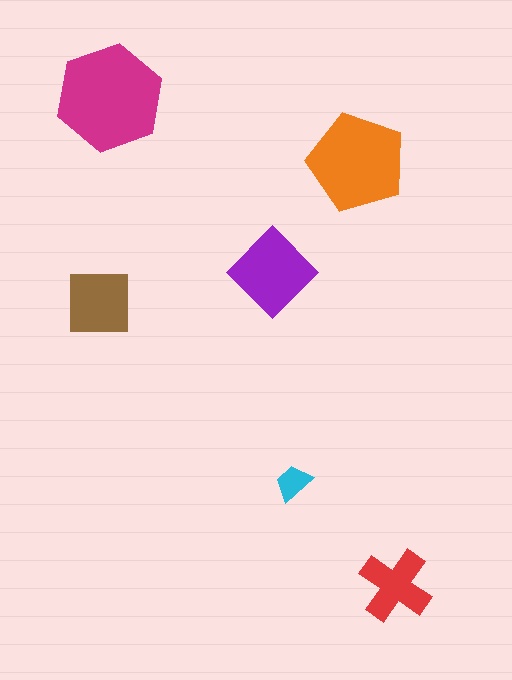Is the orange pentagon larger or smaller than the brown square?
Larger.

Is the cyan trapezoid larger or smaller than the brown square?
Smaller.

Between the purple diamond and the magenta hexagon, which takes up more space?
The magenta hexagon.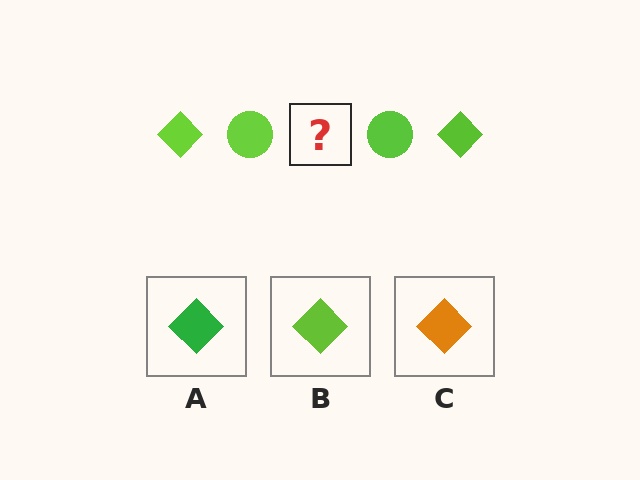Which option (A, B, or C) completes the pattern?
B.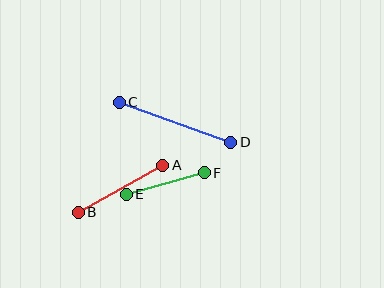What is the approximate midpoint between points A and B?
The midpoint is at approximately (120, 189) pixels.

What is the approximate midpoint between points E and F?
The midpoint is at approximately (165, 184) pixels.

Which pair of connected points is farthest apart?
Points C and D are farthest apart.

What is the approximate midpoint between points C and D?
The midpoint is at approximately (175, 122) pixels.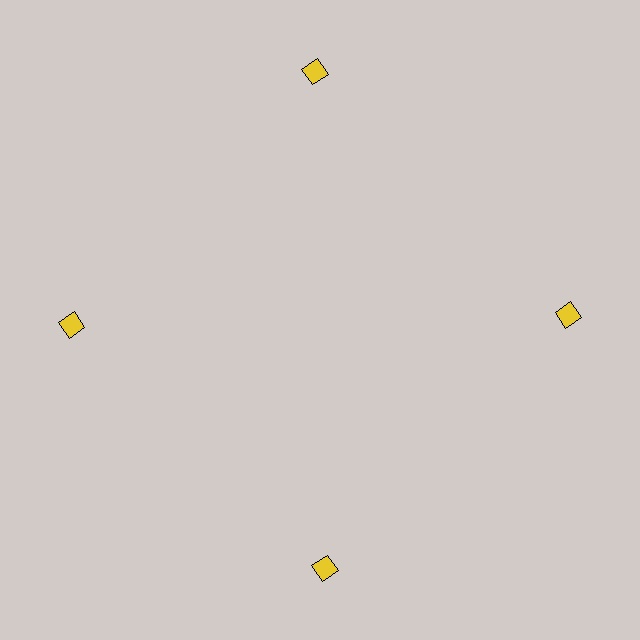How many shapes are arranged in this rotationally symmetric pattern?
There are 4 shapes, arranged in 4 groups of 1.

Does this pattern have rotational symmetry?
Yes, this pattern has 4-fold rotational symmetry. It looks the same after rotating 90 degrees around the center.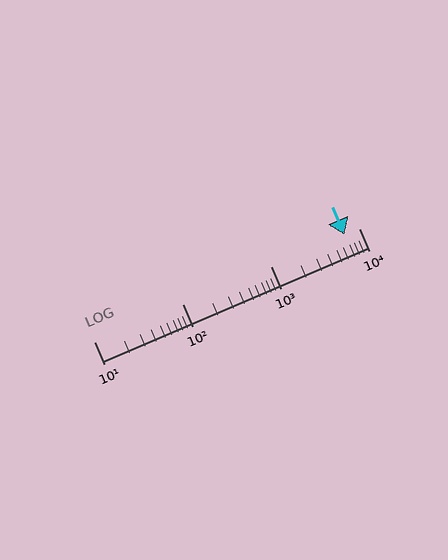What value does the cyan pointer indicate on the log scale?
The pointer indicates approximately 6900.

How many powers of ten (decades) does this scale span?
The scale spans 3 decades, from 10 to 10000.